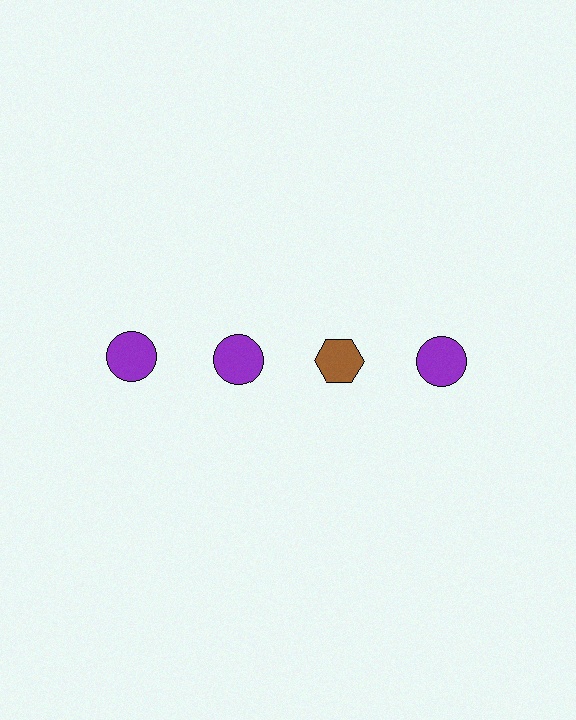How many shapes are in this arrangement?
There are 4 shapes arranged in a grid pattern.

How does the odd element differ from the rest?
It differs in both color (brown instead of purple) and shape (hexagon instead of circle).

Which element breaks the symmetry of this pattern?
The brown hexagon in the top row, center column breaks the symmetry. All other shapes are purple circles.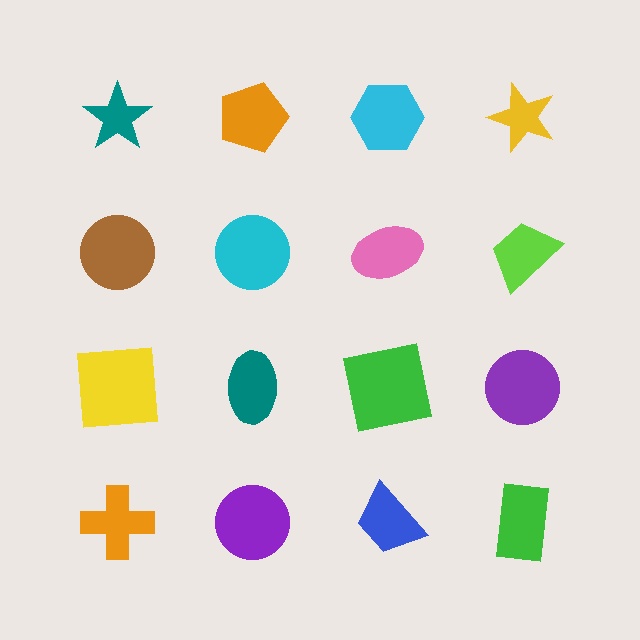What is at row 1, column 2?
An orange pentagon.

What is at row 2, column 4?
A lime trapezoid.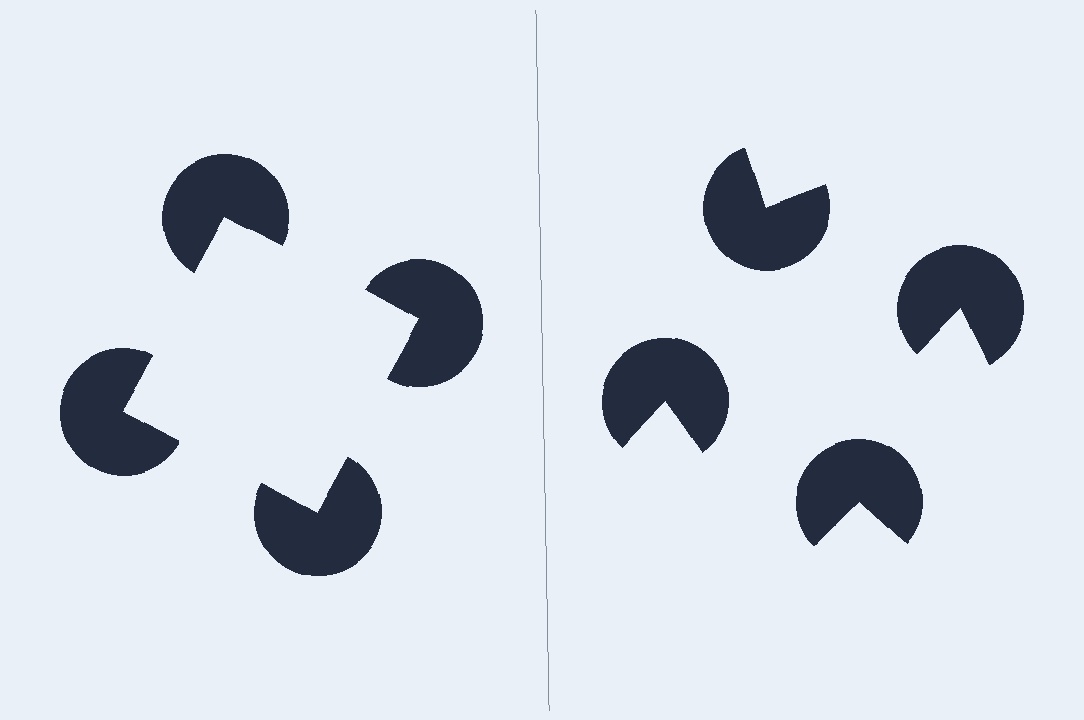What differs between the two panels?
The pac-man discs are positioned identically on both sides; only the wedge orientations differ. On the left they align to a square; on the right they are misaligned.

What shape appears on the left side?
An illusory square.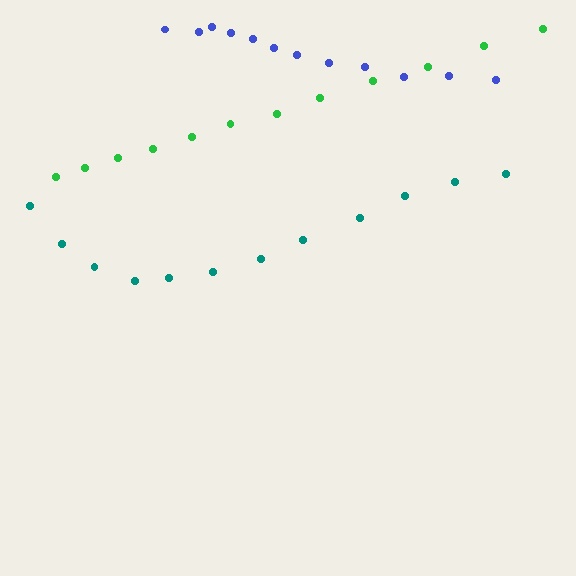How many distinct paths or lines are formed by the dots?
There are 3 distinct paths.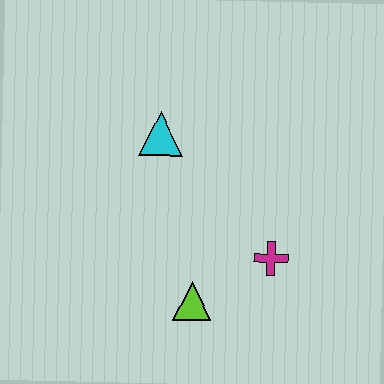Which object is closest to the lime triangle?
The magenta cross is closest to the lime triangle.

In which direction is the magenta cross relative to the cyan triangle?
The magenta cross is below the cyan triangle.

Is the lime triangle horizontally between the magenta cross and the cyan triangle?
Yes